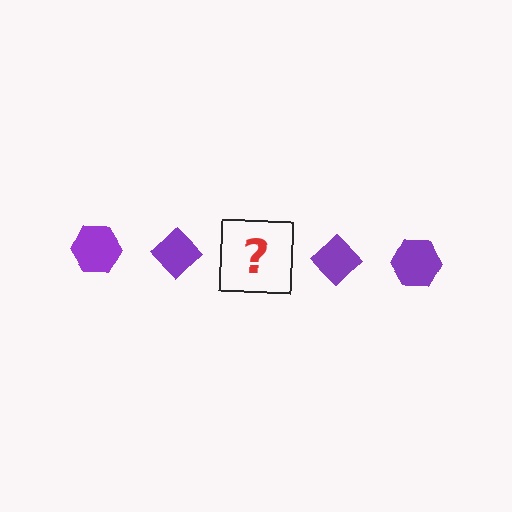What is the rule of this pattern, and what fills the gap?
The rule is that the pattern cycles through hexagon, diamond shapes in purple. The gap should be filled with a purple hexagon.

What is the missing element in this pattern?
The missing element is a purple hexagon.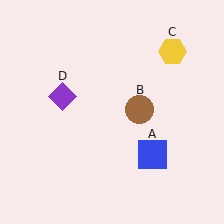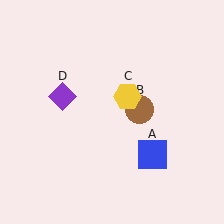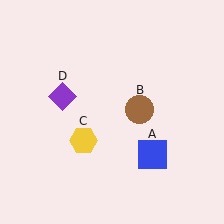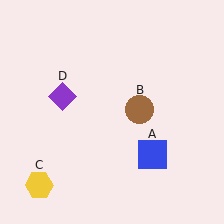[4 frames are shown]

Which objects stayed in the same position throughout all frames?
Blue square (object A) and brown circle (object B) and purple diamond (object D) remained stationary.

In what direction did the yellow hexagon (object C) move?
The yellow hexagon (object C) moved down and to the left.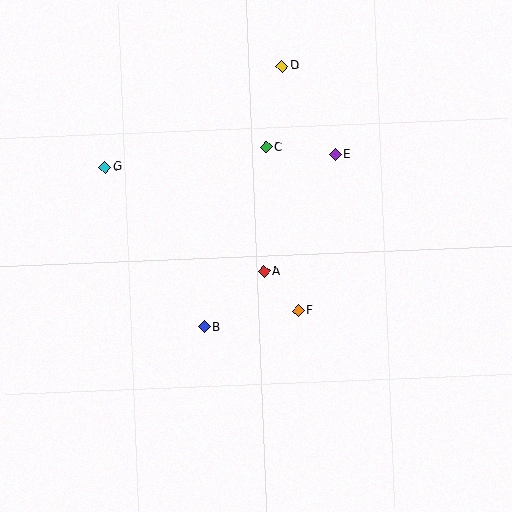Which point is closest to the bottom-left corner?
Point B is closest to the bottom-left corner.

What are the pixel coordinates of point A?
Point A is at (264, 272).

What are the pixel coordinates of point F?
Point F is at (299, 310).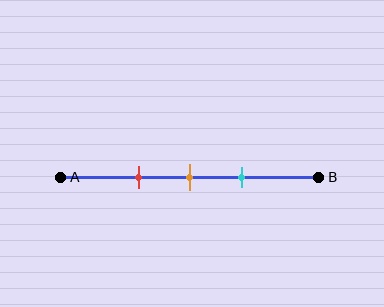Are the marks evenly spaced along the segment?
Yes, the marks are approximately evenly spaced.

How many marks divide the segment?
There are 3 marks dividing the segment.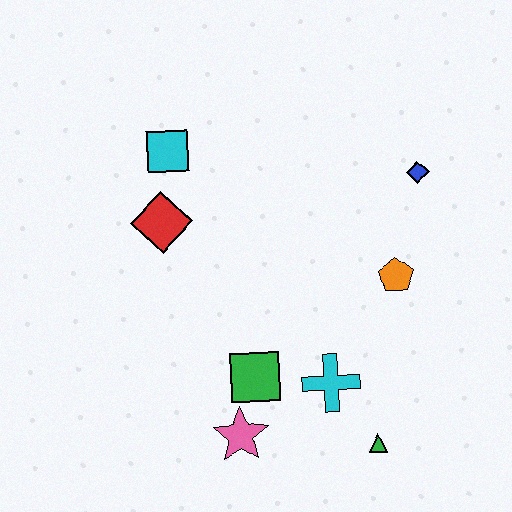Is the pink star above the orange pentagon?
No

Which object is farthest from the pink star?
The blue diamond is farthest from the pink star.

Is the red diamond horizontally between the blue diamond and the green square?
No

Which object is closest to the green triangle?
The cyan cross is closest to the green triangle.